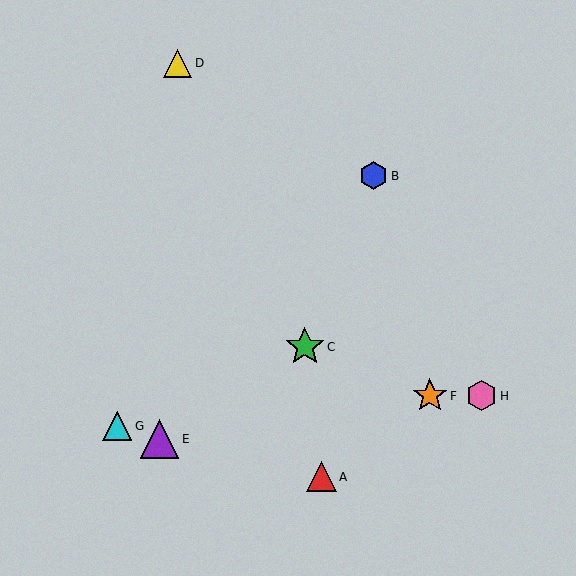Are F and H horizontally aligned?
Yes, both are at y≈396.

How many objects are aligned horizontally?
2 objects (F, H) are aligned horizontally.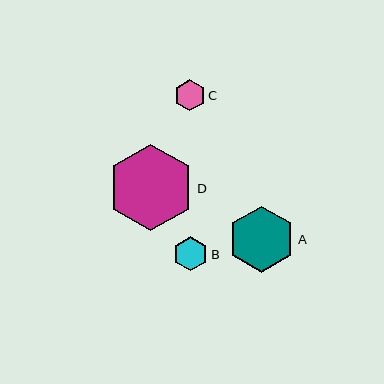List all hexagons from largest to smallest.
From largest to smallest: D, A, B, C.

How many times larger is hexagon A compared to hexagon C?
Hexagon A is approximately 2.2 times the size of hexagon C.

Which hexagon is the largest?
Hexagon D is the largest with a size of approximately 86 pixels.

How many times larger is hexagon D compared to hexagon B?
Hexagon D is approximately 2.5 times the size of hexagon B.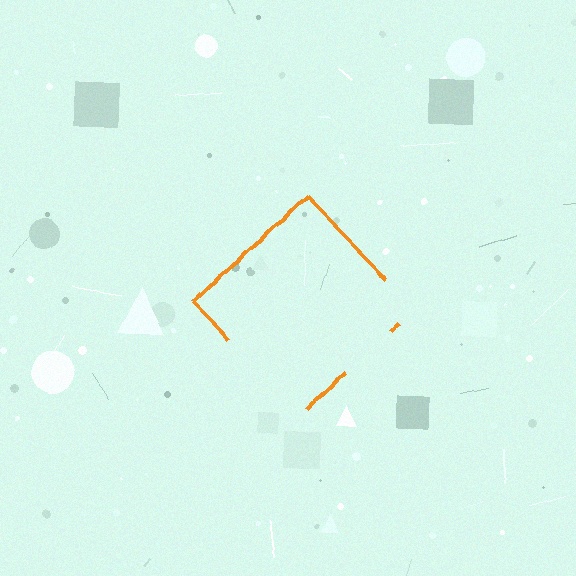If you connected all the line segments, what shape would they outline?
They would outline a diamond.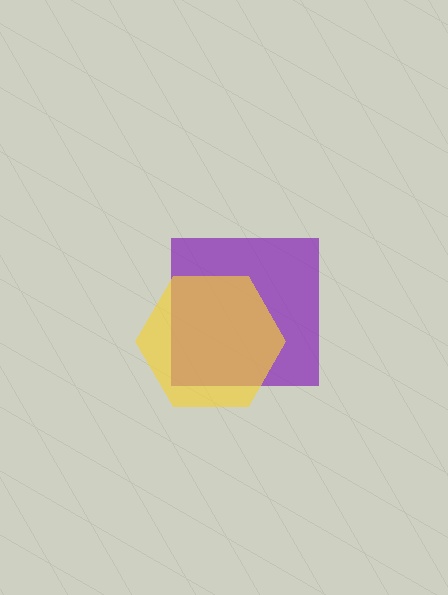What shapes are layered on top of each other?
The layered shapes are: a purple square, a yellow hexagon.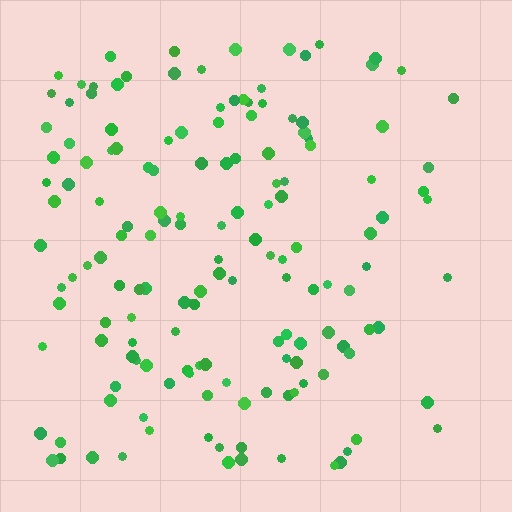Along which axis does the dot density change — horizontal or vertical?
Horizontal.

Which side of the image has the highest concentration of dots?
The left.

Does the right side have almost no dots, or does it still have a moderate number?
Still a moderate number, just noticeably fewer than the left.